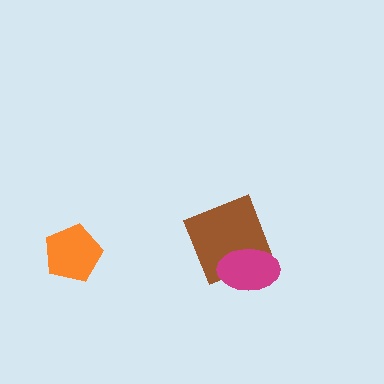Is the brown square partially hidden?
Yes, it is partially covered by another shape.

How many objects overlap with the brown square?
1 object overlaps with the brown square.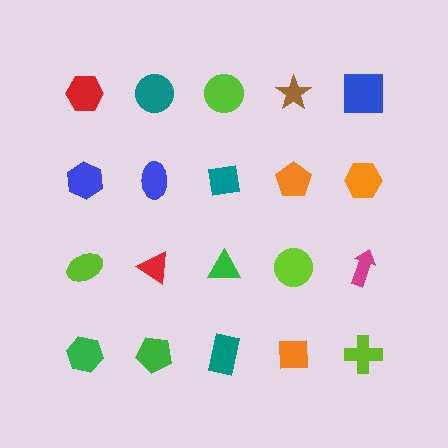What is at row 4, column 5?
A lime cross.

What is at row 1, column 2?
A teal circle.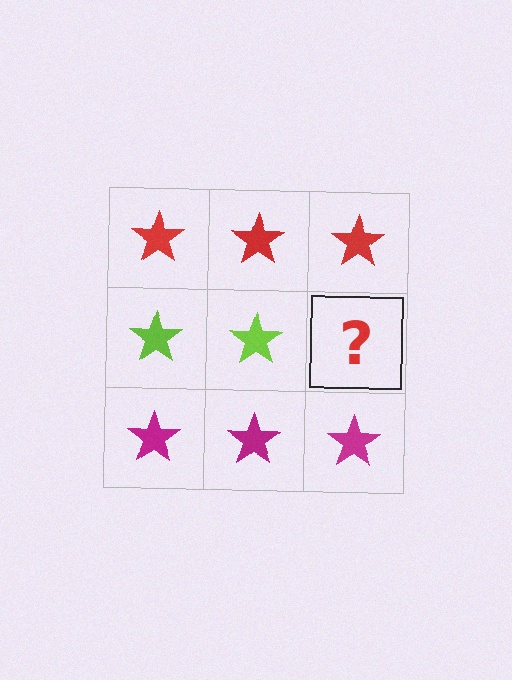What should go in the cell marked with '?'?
The missing cell should contain a lime star.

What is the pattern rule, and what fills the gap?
The rule is that each row has a consistent color. The gap should be filled with a lime star.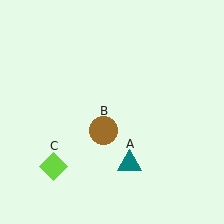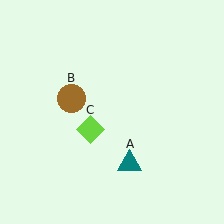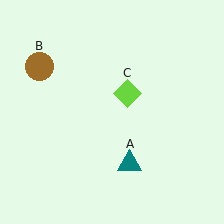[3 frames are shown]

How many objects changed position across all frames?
2 objects changed position: brown circle (object B), lime diamond (object C).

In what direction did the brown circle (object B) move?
The brown circle (object B) moved up and to the left.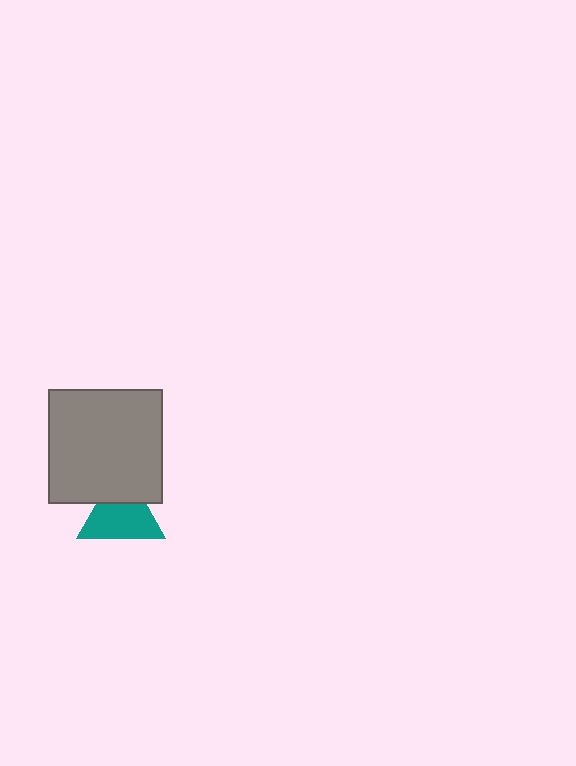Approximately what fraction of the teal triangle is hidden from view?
Roughly 30% of the teal triangle is hidden behind the gray square.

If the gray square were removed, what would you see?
You would see the complete teal triangle.